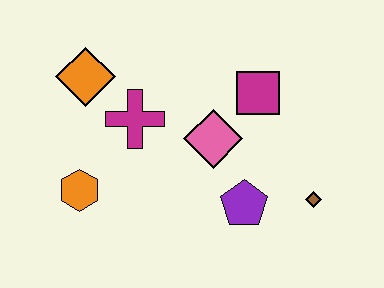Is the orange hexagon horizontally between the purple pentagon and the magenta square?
No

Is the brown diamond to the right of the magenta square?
Yes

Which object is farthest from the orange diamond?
The brown diamond is farthest from the orange diamond.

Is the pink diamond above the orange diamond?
No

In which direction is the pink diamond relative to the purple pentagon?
The pink diamond is above the purple pentagon.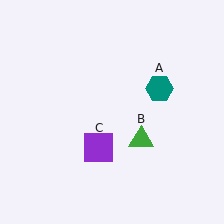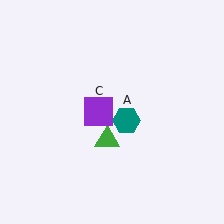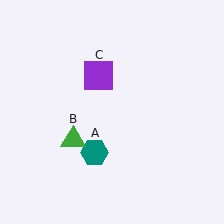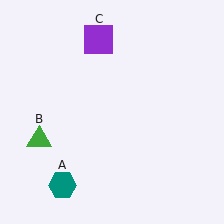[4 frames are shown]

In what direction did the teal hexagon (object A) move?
The teal hexagon (object A) moved down and to the left.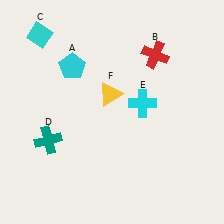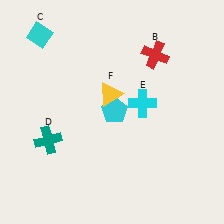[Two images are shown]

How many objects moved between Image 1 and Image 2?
1 object moved between the two images.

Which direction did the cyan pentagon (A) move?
The cyan pentagon (A) moved down.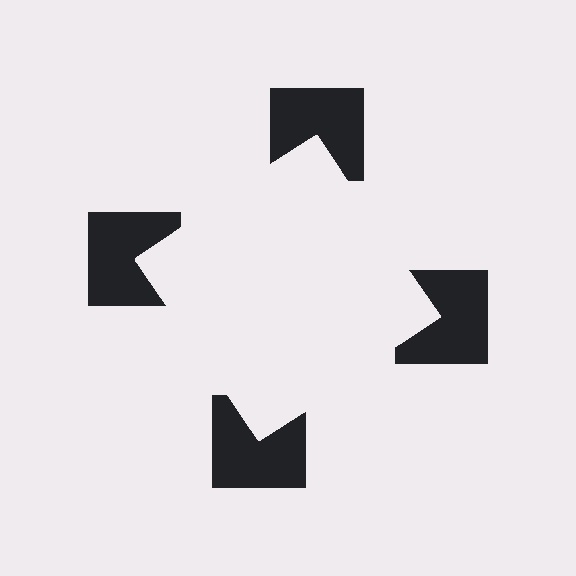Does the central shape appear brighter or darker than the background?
It typically appears slightly brighter than the background, even though no actual brightness change is drawn.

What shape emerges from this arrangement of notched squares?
An illusory square — its edges are inferred from the aligned wedge cuts in the notched squares, not physically drawn.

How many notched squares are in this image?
There are 4 — one at each vertex of the illusory square.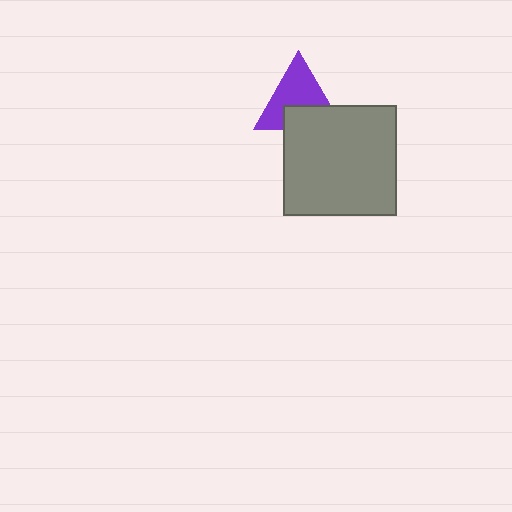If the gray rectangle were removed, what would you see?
You would see the complete purple triangle.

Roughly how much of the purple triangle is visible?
About half of it is visible (roughly 64%).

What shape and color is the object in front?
The object in front is a gray rectangle.